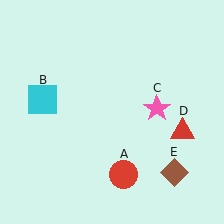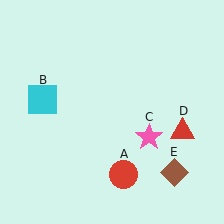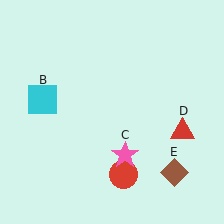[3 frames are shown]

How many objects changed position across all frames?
1 object changed position: pink star (object C).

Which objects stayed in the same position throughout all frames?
Red circle (object A) and cyan square (object B) and red triangle (object D) and brown diamond (object E) remained stationary.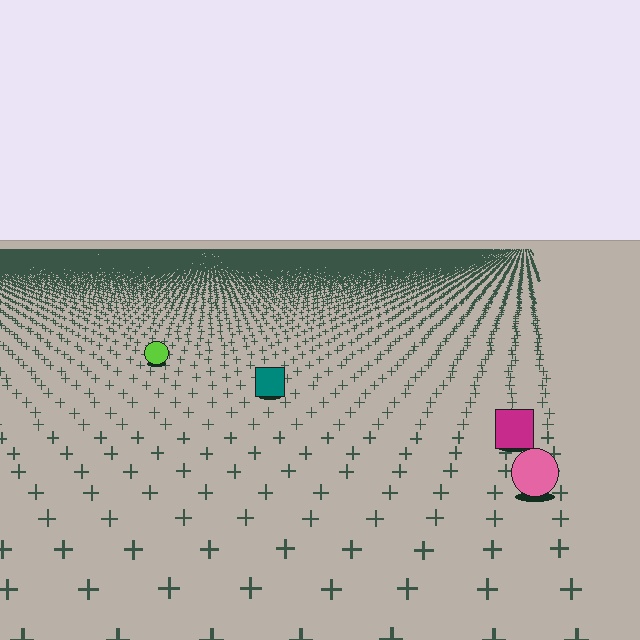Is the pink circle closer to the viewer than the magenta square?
Yes. The pink circle is closer — you can tell from the texture gradient: the ground texture is coarser near it.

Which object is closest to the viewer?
The pink circle is closest. The texture marks near it are larger and more spread out.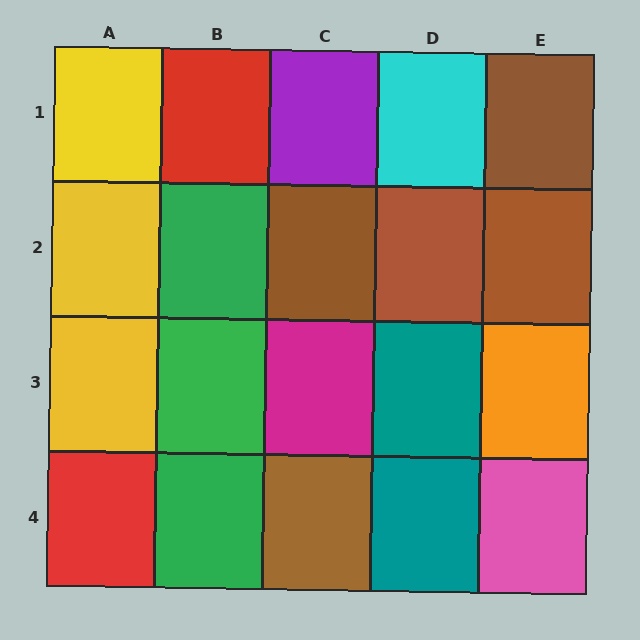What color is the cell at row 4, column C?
Brown.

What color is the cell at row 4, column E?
Pink.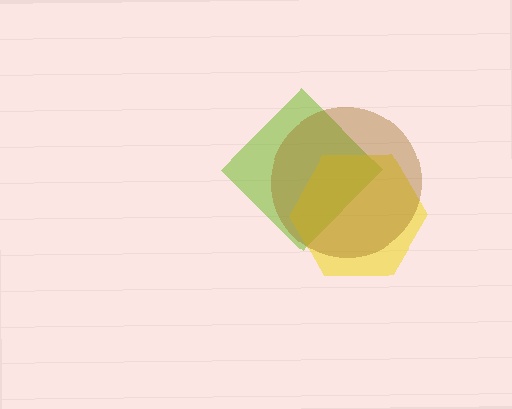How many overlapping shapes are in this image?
There are 3 overlapping shapes in the image.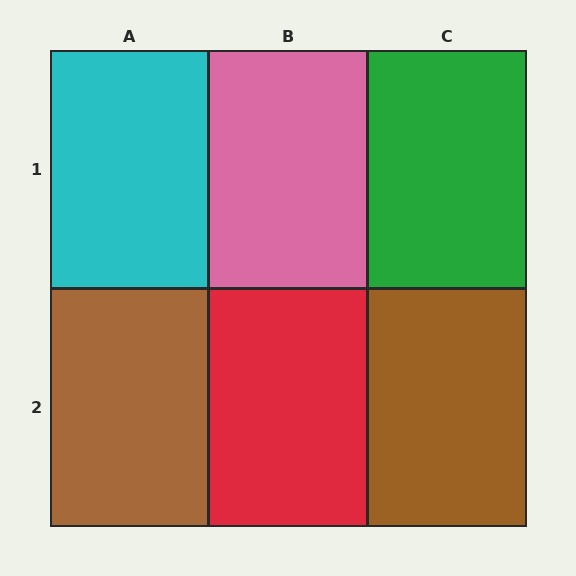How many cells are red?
1 cell is red.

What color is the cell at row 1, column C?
Green.